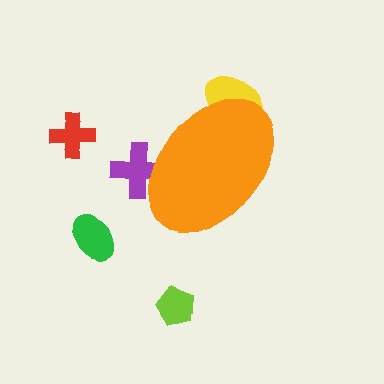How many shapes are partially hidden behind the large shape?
2 shapes are partially hidden.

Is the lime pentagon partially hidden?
No, the lime pentagon is fully visible.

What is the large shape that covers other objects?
An orange ellipse.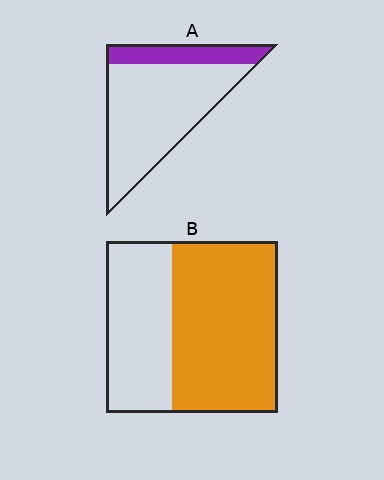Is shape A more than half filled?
No.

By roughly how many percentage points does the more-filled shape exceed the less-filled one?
By roughly 40 percentage points (B over A).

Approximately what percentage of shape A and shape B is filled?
A is approximately 20% and B is approximately 60%.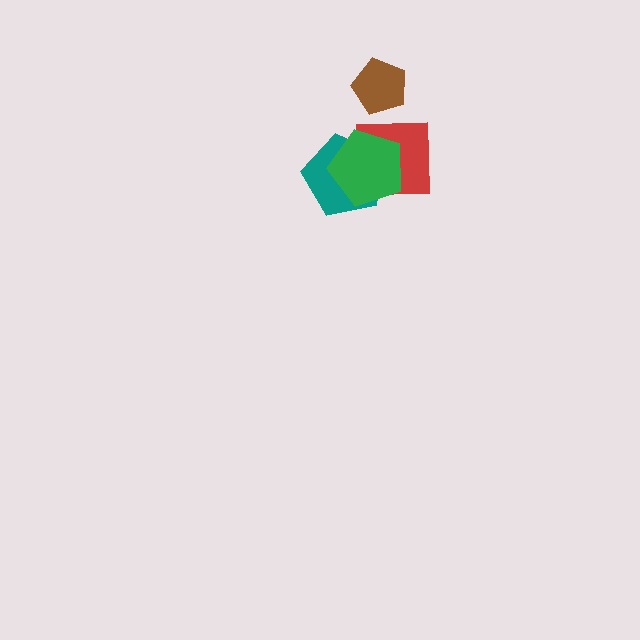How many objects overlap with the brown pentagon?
0 objects overlap with the brown pentagon.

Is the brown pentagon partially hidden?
No, no other shape covers it.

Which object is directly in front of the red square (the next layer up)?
The teal pentagon is directly in front of the red square.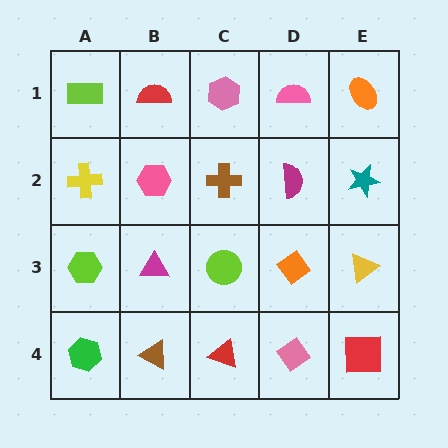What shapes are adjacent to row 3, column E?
A teal star (row 2, column E), a red square (row 4, column E), an orange diamond (row 3, column D).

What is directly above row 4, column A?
A lime hexagon.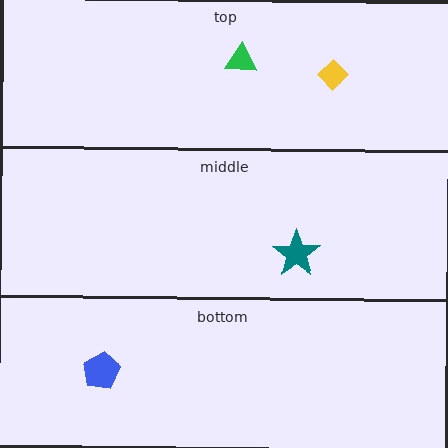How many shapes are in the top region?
2.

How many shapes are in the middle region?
1.